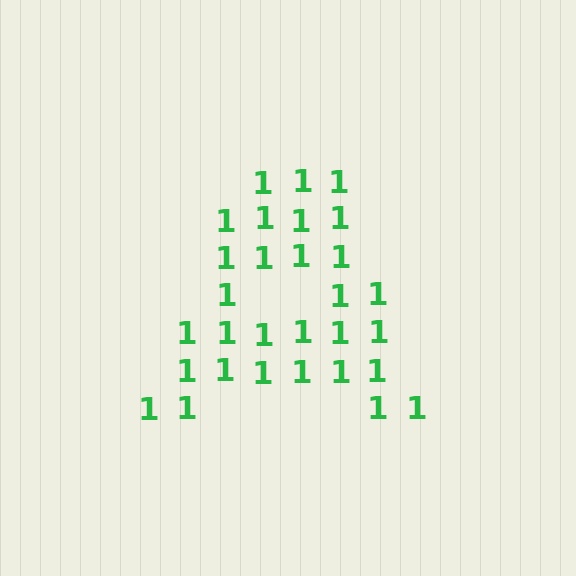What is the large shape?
The large shape is the letter A.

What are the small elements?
The small elements are digit 1's.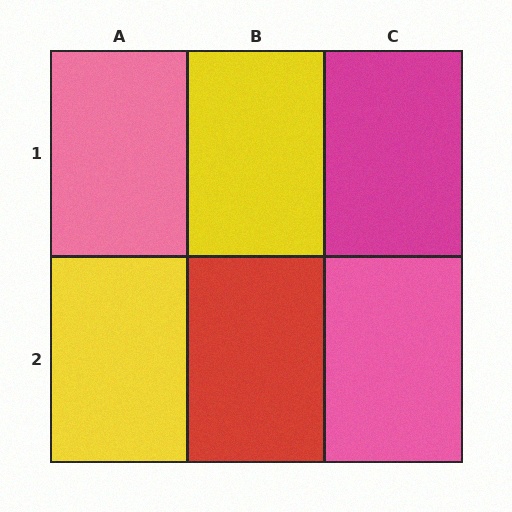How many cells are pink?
2 cells are pink.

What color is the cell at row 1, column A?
Pink.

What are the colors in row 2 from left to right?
Yellow, red, pink.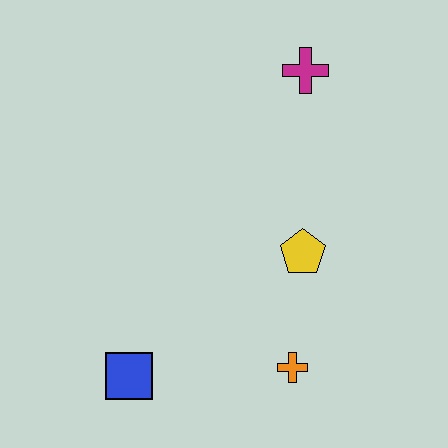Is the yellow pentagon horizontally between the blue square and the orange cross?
No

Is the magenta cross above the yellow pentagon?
Yes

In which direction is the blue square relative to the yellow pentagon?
The blue square is to the left of the yellow pentagon.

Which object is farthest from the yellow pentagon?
The blue square is farthest from the yellow pentagon.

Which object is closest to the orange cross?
The yellow pentagon is closest to the orange cross.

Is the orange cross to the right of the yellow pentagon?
No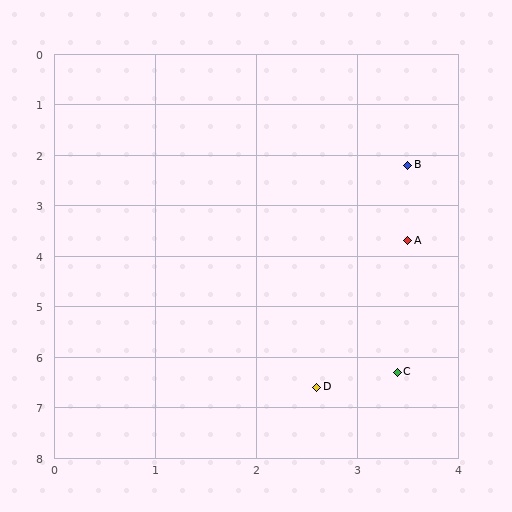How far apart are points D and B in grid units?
Points D and B are about 4.5 grid units apart.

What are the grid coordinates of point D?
Point D is at approximately (2.6, 6.6).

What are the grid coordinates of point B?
Point B is at approximately (3.5, 2.2).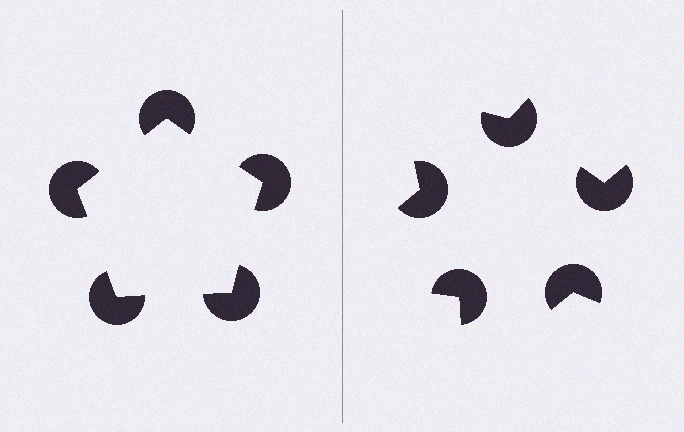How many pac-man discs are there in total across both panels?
10 — 5 on each side.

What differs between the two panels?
The pac-man discs are positioned identically on both sides; only the wedge orientations differ. On the left they align to a pentagon; on the right they are misaligned.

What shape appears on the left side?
An illusory pentagon.